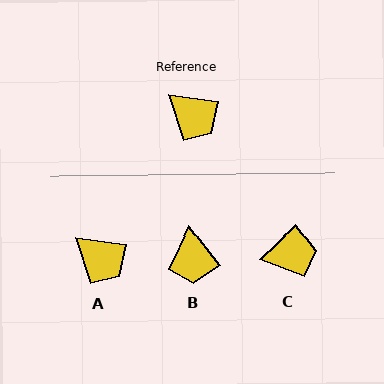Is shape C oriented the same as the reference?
No, it is off by about 51 degrees.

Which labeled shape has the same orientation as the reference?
A.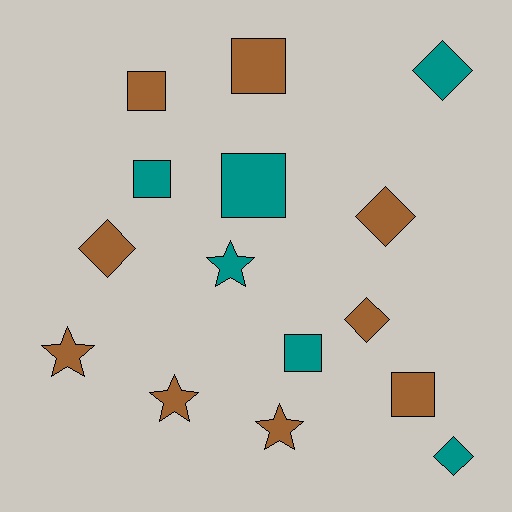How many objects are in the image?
There are 15 objects.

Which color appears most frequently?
Brown, with 9 objects.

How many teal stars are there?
There is 1 teal star.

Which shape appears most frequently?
Square, with 6 objects.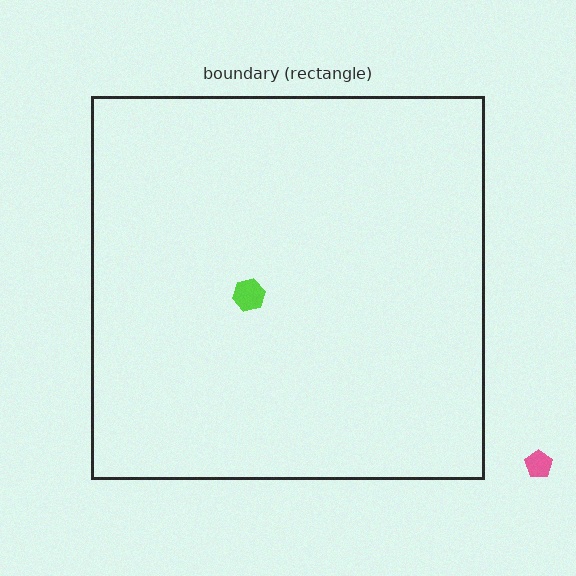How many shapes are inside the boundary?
1 inside, 1 outside.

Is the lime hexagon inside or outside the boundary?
Inside.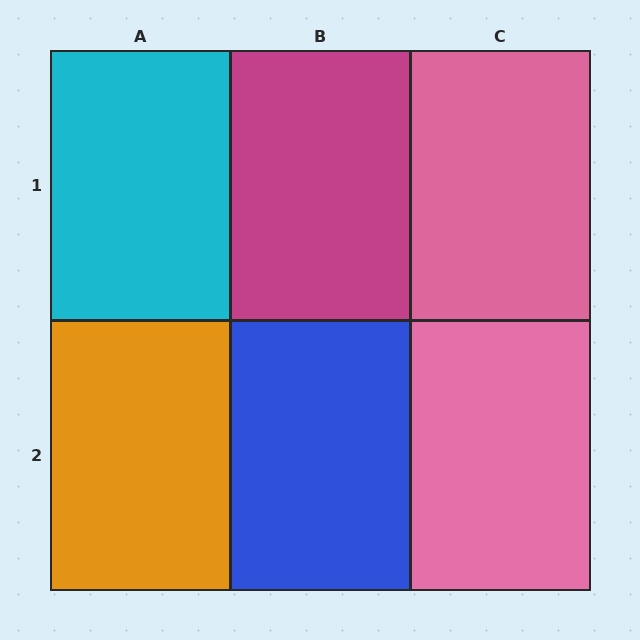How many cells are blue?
1 cell is blue.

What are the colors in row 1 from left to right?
Cyan, magenta, pink.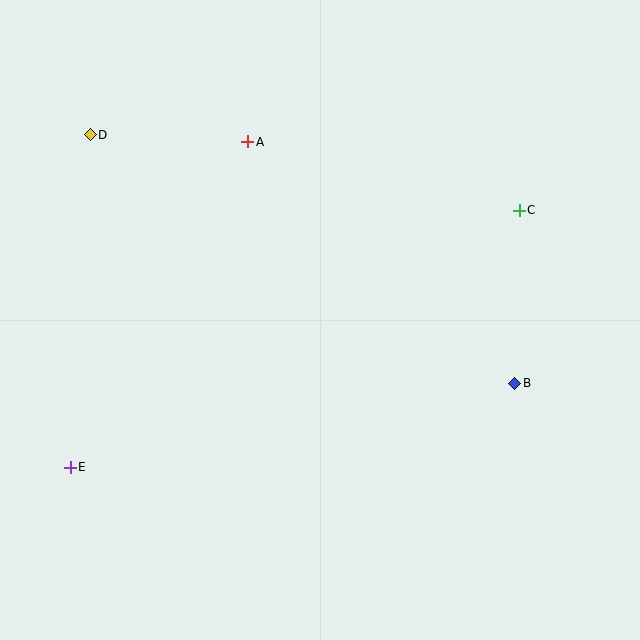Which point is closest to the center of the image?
Point A at (248, 142) is closest to the center.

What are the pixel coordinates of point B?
Point B is at (515, 383).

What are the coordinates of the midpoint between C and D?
The midpoint between C and D is at (305, 173).